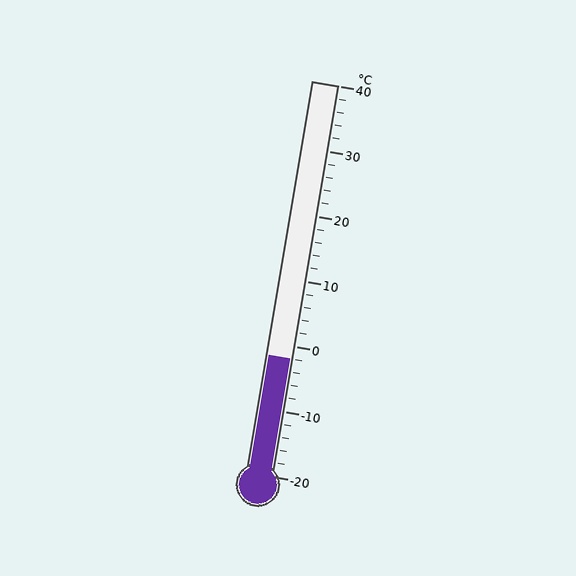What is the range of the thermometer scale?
The thermometer scale ranges from -20°C to 40°C.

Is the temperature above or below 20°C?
The temperature is below 20°C.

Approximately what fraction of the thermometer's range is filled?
The thermometer is filled to approximately 30% of its range.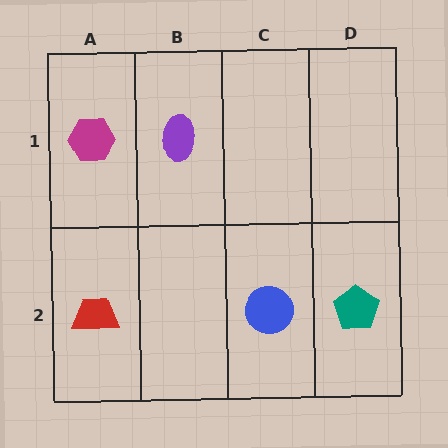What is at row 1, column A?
A magenta hexagon.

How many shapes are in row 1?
2 shapes.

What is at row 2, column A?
A red trapezoid.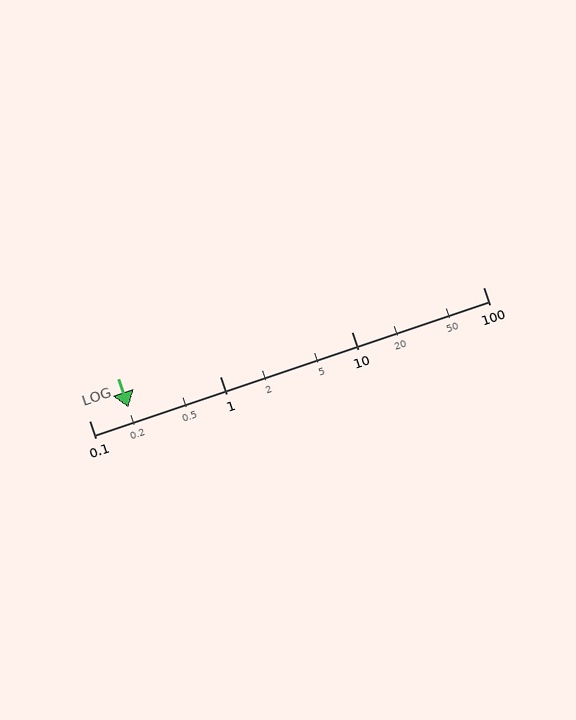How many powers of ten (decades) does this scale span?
The scale spans 3 decades, from 0.1 to 100.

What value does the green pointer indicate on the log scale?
The pointer indicates approximately 0.2.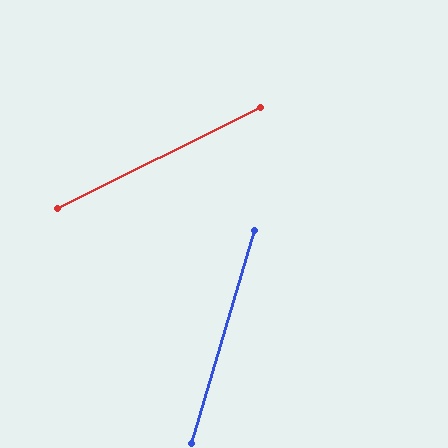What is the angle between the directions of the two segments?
Approximately 47 degrees.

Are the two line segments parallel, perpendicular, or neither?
Neither parallel nor perpendicular — they differ by about 47°.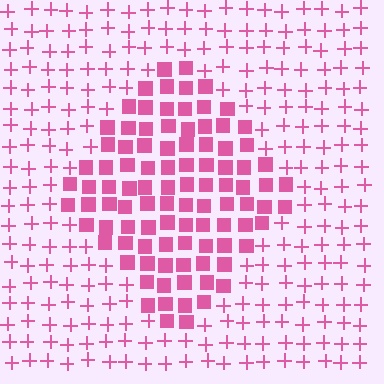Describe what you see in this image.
The image is filled with small pink elements arranged in a uniform grid. A diamond-shaped region contains squares, while the surrounding area contains plus signs. The boundary is defined purely by the change in element shape.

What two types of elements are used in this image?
The image uses squares inside the diamond region and plus signs outside it.